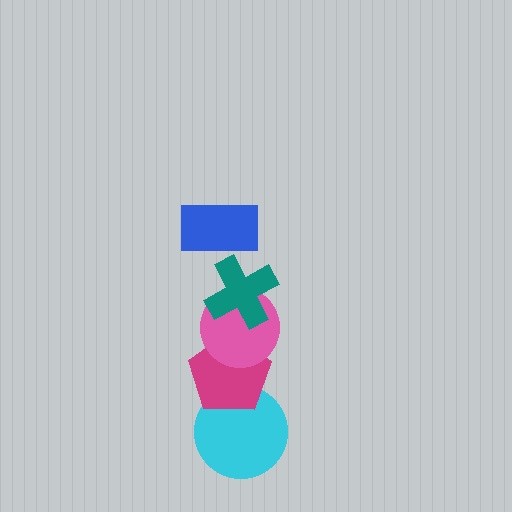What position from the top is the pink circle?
The pink circle is 3rd from the top.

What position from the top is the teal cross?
The teal cross is 2nd from the top.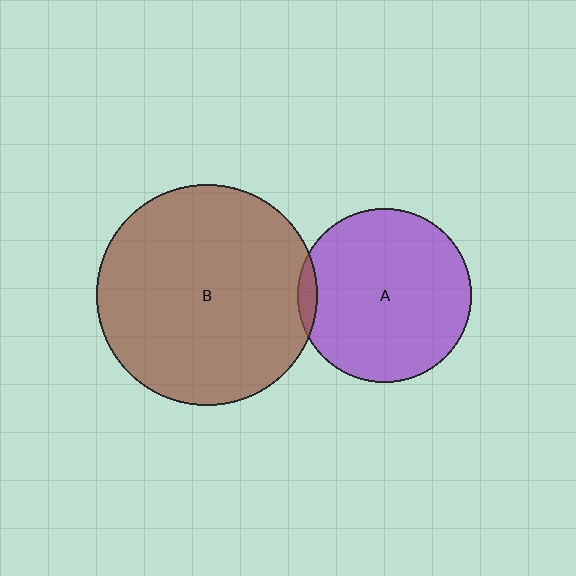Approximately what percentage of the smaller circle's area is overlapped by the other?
Approximately 5%.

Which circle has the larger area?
Circle B (brown).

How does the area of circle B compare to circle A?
Approximately 1.6 times.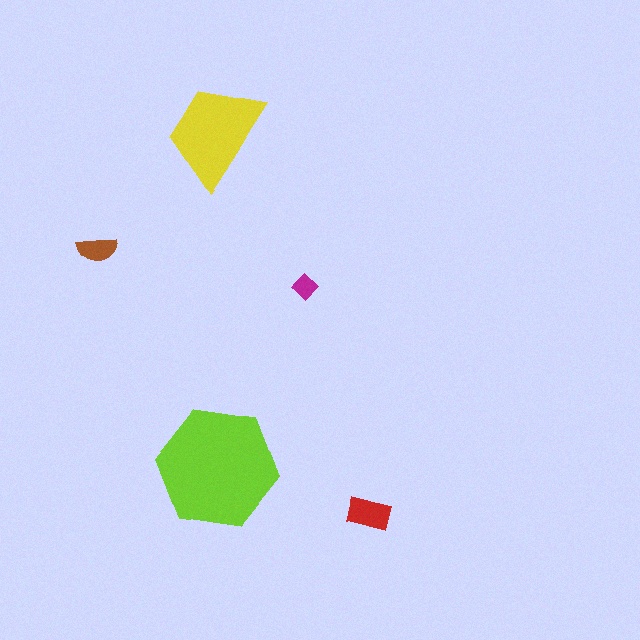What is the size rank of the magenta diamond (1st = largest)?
5th.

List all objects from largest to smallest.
The lime hexagon, the yellow trapezoid, the red rectangle, the brown semicircle, the magenta diamond.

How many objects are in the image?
There are 5 objects in the image.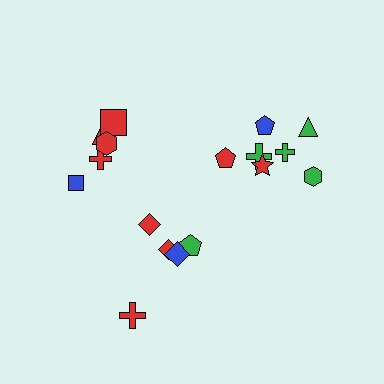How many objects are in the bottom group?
There are 5 objects.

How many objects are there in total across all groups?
There are 17 objects.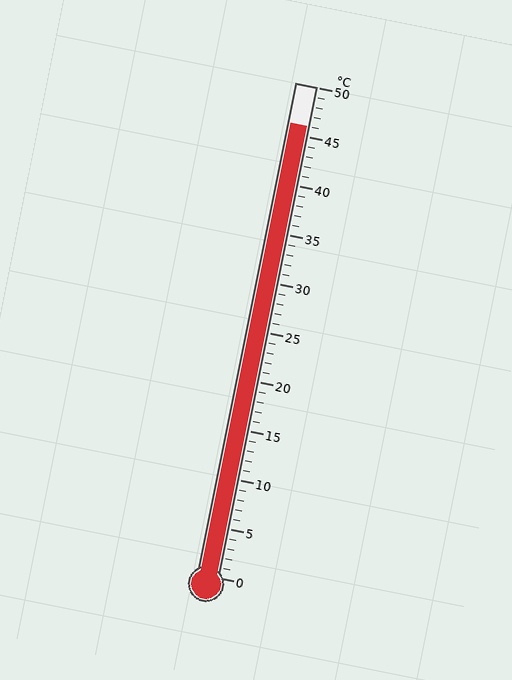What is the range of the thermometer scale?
The thermometer scale ranges from 0°C to 50°C.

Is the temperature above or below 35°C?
The temperature is above 35°C.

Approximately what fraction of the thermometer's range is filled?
The thermometer is filled to approximately 90% of its range.